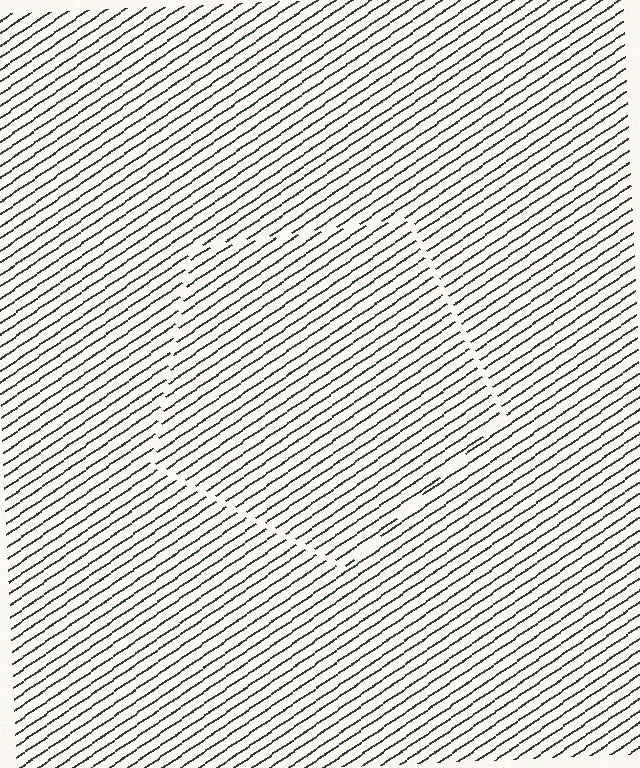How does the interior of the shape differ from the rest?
The interior of the shape contains the same grating, shifted by half a period — the contour is defined by the phase discontinuity where line-ends from the inner and outer gratings abut.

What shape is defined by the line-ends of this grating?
An illusory pentagon. The interior of the shape contains the same grating, shifted by half a period — the contour is defined by the phase discontinuity where line-ends from the inner and outer gratings abut.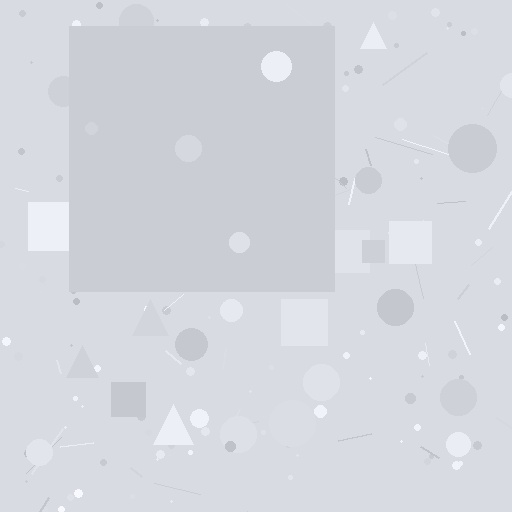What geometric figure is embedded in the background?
A square is embedded in the background.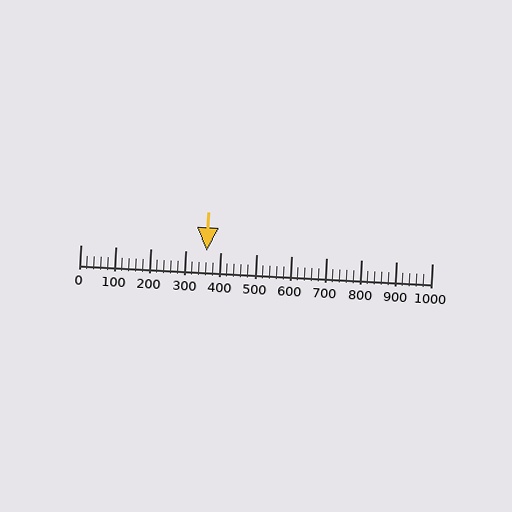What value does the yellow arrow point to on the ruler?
The yellow arrow points to approximately 358.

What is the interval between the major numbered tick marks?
The major tick marks are spaced 100 units apart.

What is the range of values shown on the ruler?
The ruler shows values from 0 to 1000.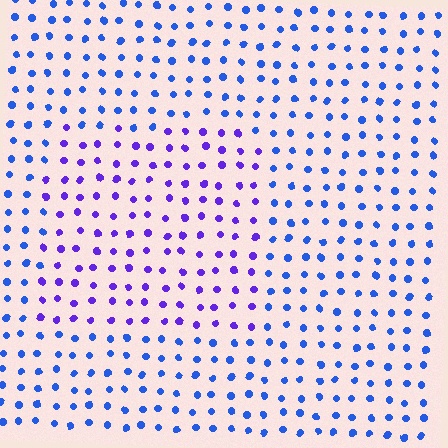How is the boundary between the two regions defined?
The boundary is defined purely by a slight shift in hue (about 38 degrees). Spacing, size, and orientation are identical on both sides.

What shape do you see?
I see a rectangle.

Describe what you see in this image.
The image is filled with small blue elements in a uniform arrangement. A rectangle-shaped region is visible where the elements are tinted to a slightly different hue, forming a subtle color boundary.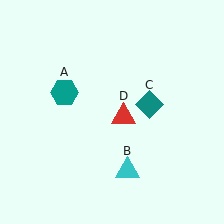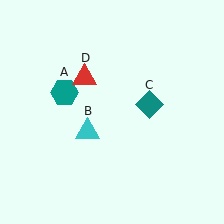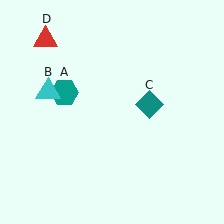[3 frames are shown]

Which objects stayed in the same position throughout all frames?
Teal hexagon (object A) and teal diamond (object C) remained stationary.